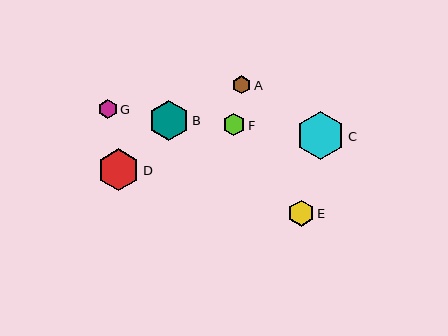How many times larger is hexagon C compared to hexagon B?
Hexagon C is approximately 1.2 times the size of hexagon B.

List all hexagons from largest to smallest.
From largest to smallest: C, D, B, E, F, G, A.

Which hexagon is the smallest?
Hexagon A is the smallest with a size of approximately 18 pixels.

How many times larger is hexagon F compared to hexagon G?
Hexagon F is approximately 1.2 times the size of hexagon G.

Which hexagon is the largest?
Hexagon C is the largest with a size of approximately 48 pixels.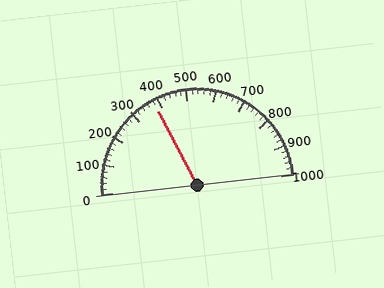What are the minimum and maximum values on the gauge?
The gauge ranges from 0 to 1000.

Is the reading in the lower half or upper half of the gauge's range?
The reading is in the lower half of the range (0 to 1000).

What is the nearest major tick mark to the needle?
The nearest major tick mark is 400.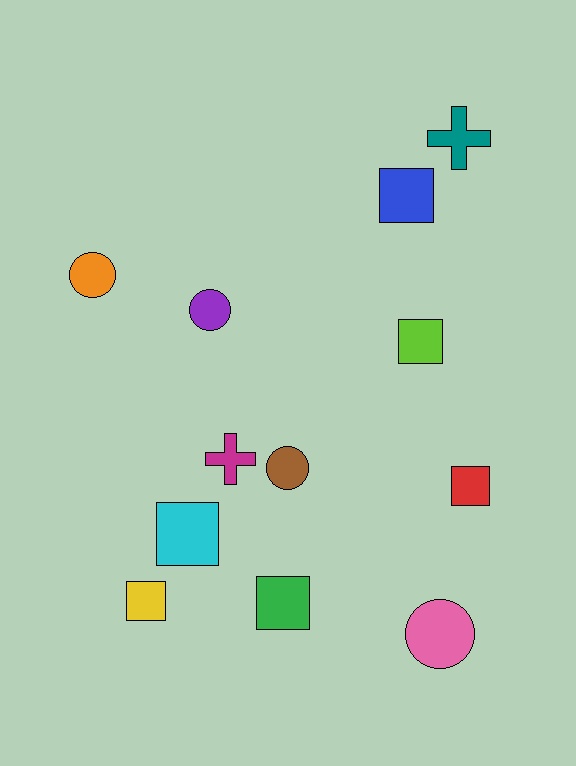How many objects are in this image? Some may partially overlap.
There are 12 objects.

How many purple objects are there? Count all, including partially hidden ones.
There is 1 purple object.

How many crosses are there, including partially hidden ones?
There are 2 crosses.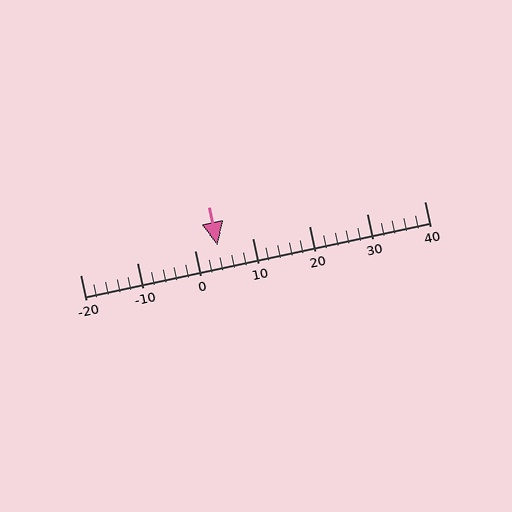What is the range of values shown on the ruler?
The ruler shows values from -20 to 40.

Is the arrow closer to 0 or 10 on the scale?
The arrow is closer to 0.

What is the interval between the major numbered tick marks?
The major tick marks are spaced 10 units apart.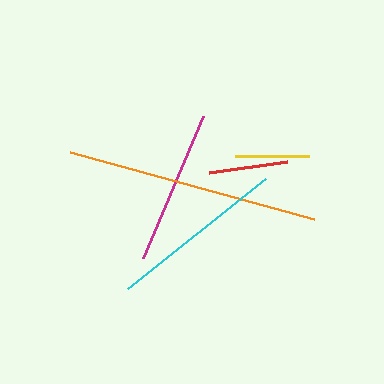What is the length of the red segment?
The red segment is approximately 78 pixels long.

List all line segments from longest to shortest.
From longest to shortest: orange, cyan, magenta, red, yellow.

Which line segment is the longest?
The orange line is the longest at approximately 253 pixels.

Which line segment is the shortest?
The yellow line is the shortest at approximately 74 pixels.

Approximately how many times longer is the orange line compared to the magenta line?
The orange line is approximately 1.6 times the length of the magenta line.